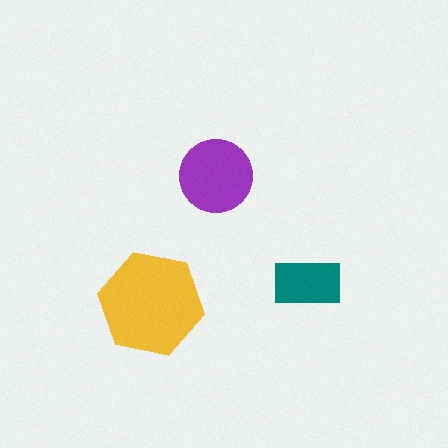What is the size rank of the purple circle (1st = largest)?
2nd.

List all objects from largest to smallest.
The yellow hexagon, the purple circle, the teal rectangle.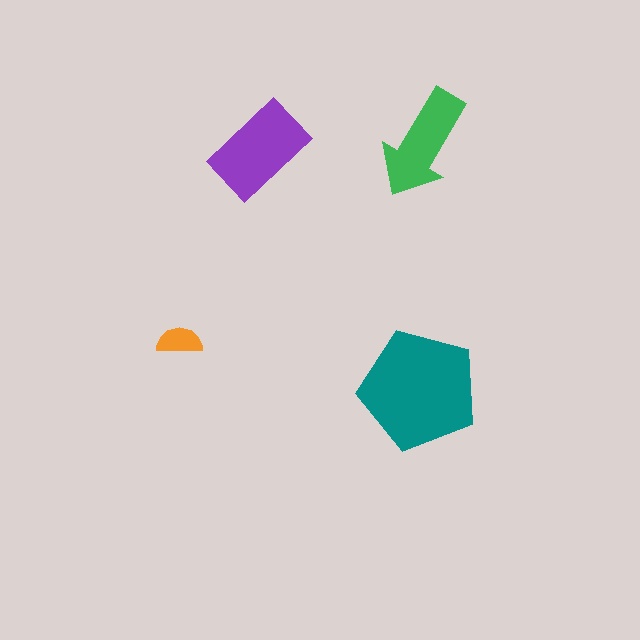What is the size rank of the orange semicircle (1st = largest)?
4th.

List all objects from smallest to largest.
The orange semicircle, the green arrow, the purple rectangle, the teal pentagon.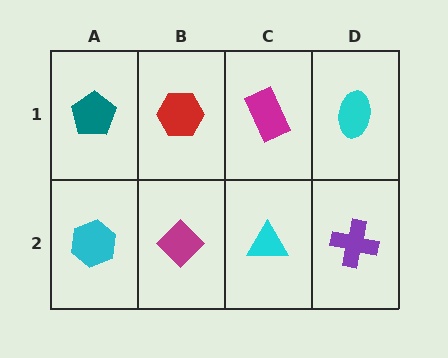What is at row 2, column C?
A cyan triangle.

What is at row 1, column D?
A cyan ellipse.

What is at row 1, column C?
A magenta rectangle.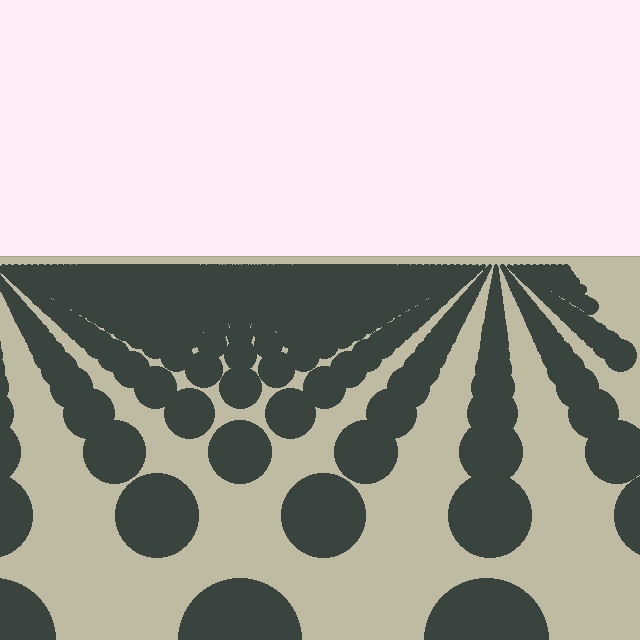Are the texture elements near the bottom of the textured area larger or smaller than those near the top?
Larger. Near the bottom, elements are closer to the viewer and appear at a bigger on-screen size.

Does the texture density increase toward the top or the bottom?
Density increases toward the top.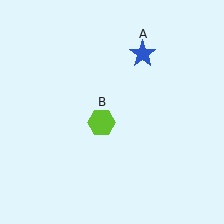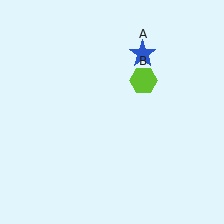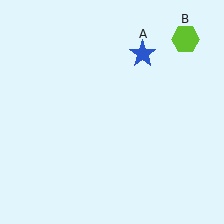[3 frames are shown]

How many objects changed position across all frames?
1 object changed position: lime hexagon (object B).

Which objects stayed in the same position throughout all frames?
Blue star (object A) remained stationary.